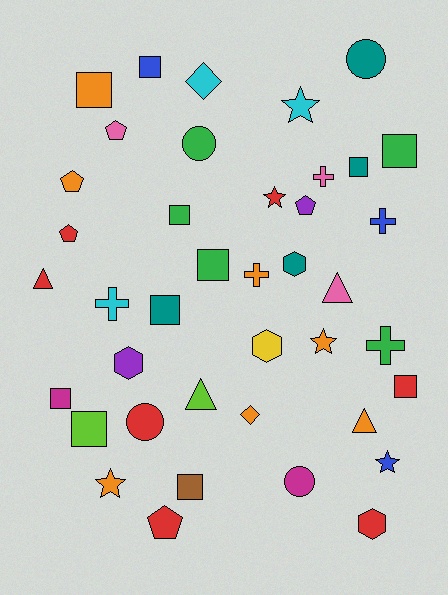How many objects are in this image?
There are 40 objects.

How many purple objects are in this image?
There are 2 purple objects.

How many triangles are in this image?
There are 4 triangles.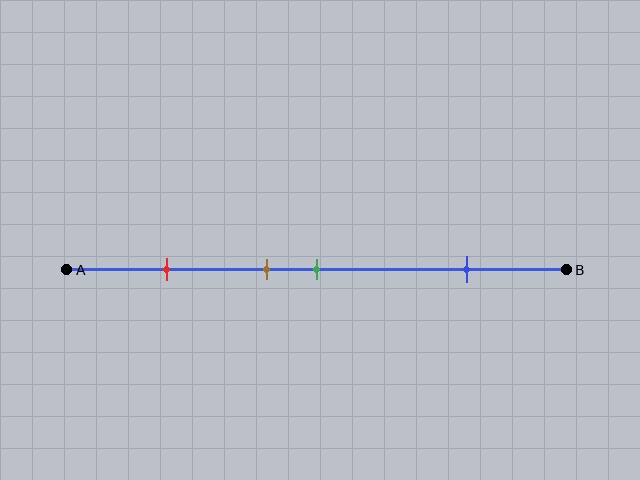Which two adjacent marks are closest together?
The brown and green marks are the closest adjacent pair.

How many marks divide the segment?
There are 4 marks dividing the segment.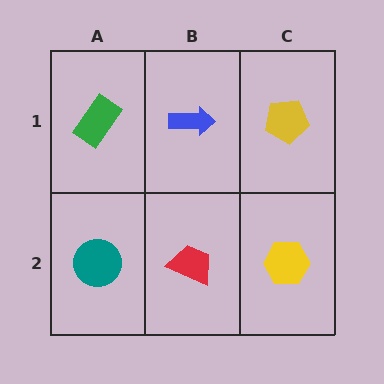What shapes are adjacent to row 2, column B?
A blue arrow (row 1, column B), a teal circle (row 2, column A), a yellow hexagon (row 2, column C).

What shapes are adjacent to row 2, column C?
A yellow pentagon (row 1, column C), a red trapezoid (row 2, column B).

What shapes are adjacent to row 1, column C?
A yellow hexagon (row 2, column C), a blue arrow (row 1, column B).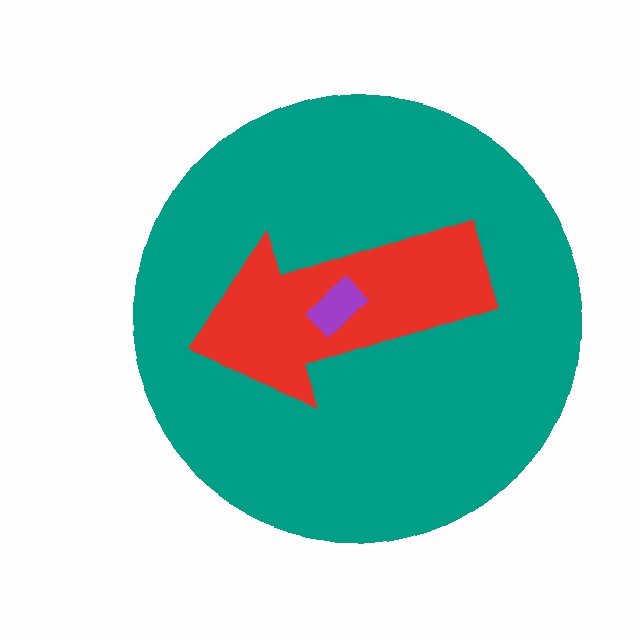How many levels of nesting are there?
3.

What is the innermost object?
The purple rectangle.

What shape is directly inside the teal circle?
The red arrow.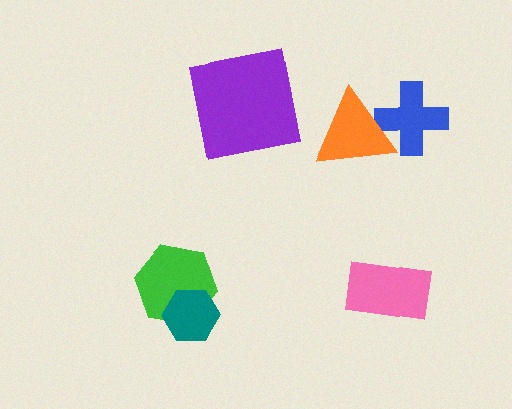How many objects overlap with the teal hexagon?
1 object overlaps with the teal hexagon.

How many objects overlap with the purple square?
0 objects overlap with the purple square.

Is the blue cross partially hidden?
Yes, it is partially covered by another shape.